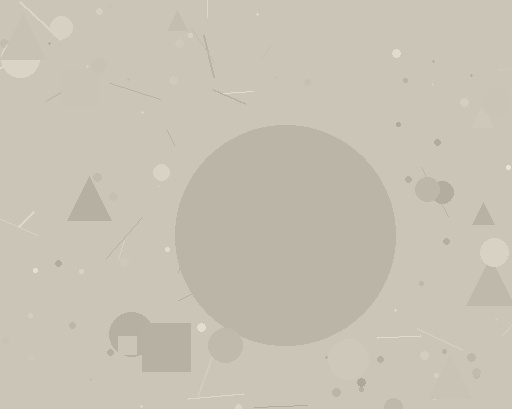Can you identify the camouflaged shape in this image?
The camouflaged shape is a circle.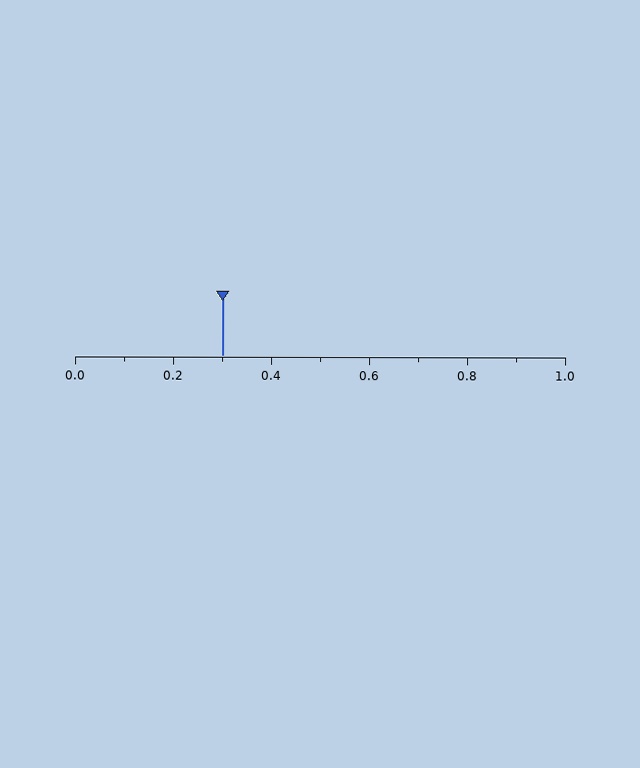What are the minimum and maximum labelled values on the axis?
The axis runs from 0.0 to 1.0.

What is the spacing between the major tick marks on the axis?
The major ticks are spaced 0.2 apart.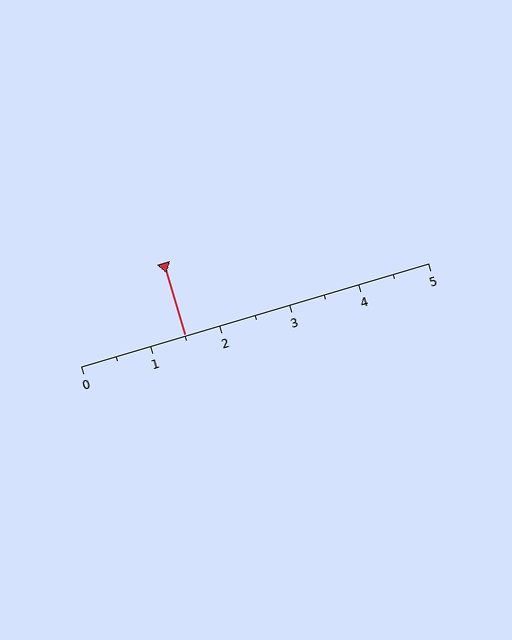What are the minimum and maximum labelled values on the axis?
The axis runs from 0 to 5.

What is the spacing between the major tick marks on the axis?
The major ticks are spaced 1 apart.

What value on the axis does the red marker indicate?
The marker indicates approximately 1.5.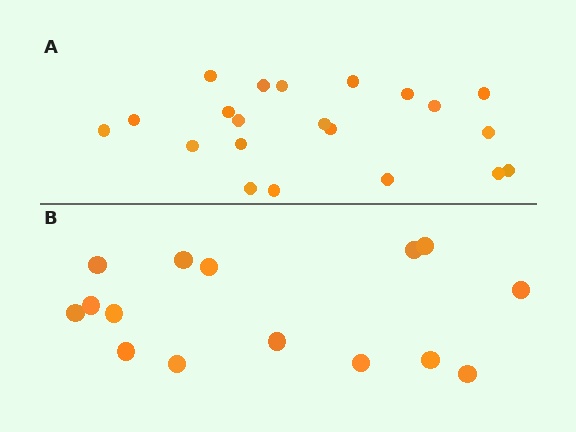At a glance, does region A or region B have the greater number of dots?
Region A (the top region) has more dots.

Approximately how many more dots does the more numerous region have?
Region A has about 6 more dots than region B.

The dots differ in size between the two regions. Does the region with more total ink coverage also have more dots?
No. Region B has more total ink coverage because its dots are larger, but region A actually contains more individual dots. Total area can be misleading — the number of items is what matters here.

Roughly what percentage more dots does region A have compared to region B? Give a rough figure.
About 40% more.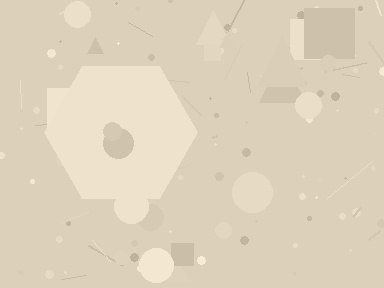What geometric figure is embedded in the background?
A hexagon is embedded in the background.